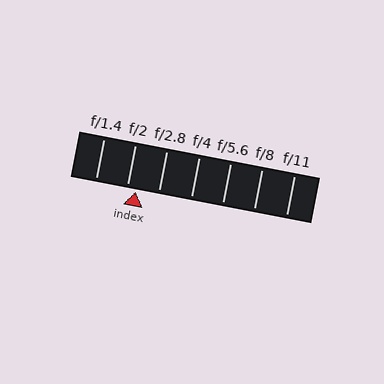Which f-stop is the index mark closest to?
The index mark is closest to f/2.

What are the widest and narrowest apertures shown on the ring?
The widest aperture shown is f/1.4 and the narrowest is f/11.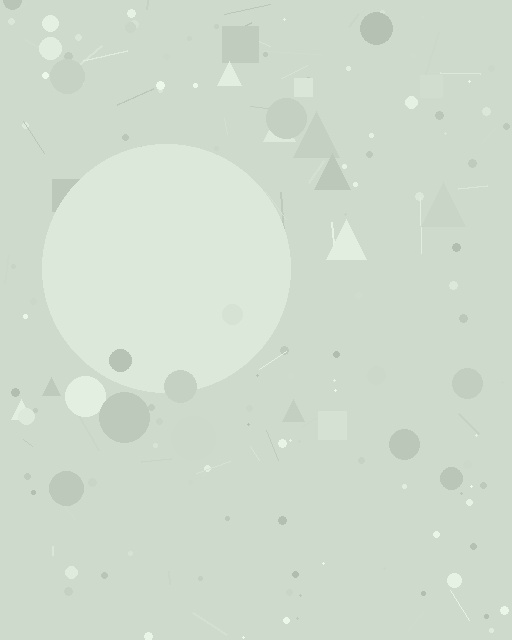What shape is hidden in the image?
A circle is hidden in the image.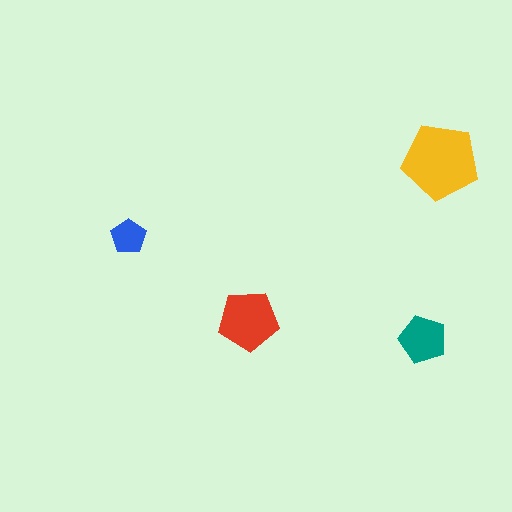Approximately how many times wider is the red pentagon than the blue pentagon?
About 1.5 times wider.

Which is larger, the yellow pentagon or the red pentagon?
The yellow one.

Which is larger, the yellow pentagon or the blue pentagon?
The yellow one.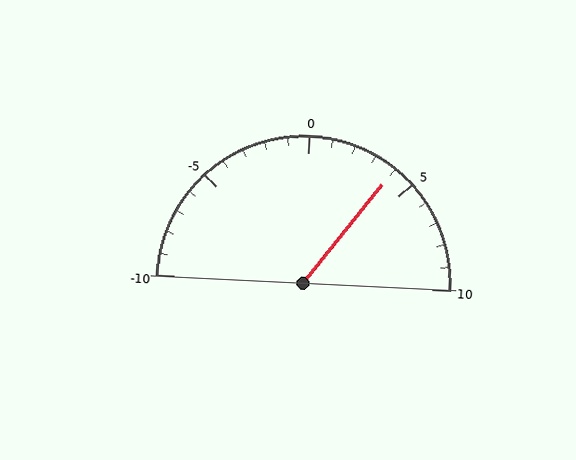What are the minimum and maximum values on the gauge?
The gauge ranges from -10 to 10.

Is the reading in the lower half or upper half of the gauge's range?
The reading is in the upper half of the range (-10 to 10).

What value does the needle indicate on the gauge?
The needle indicates approximately 4.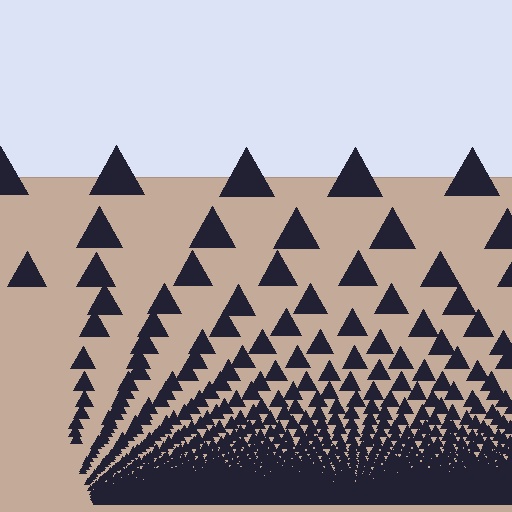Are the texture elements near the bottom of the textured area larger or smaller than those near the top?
Smaller. The gradient is inverted — elements near the bottom are smaller and denser.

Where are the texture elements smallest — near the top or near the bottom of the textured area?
Near the bottom.